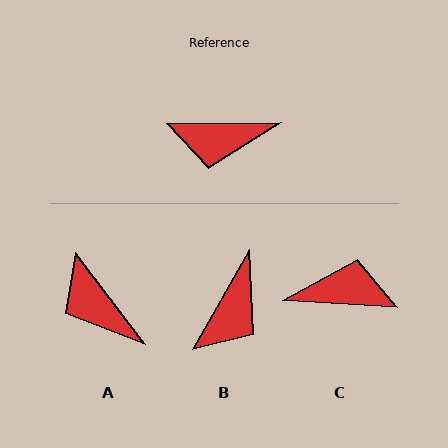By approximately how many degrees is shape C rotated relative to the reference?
Approximately 176 degrees counter-clockwise.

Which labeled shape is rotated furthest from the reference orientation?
C, about 176 degrees away.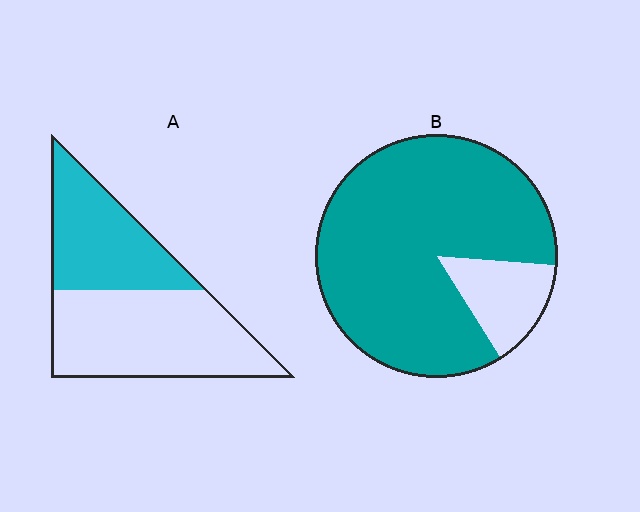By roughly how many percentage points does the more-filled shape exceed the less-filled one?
By roughly 45 percentage points (B over A).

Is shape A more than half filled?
No.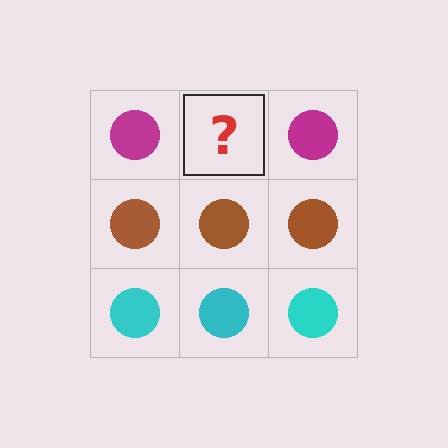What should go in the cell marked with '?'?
The missing cell should contain a magenta circle.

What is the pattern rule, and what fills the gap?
The rule is that each row has a consistent color. The gap should be filled with a magenta circle.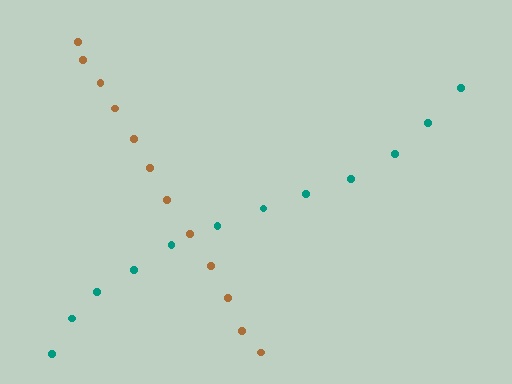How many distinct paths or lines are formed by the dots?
There are 2 distinct paths.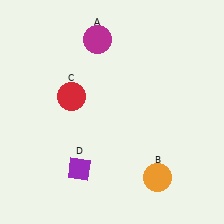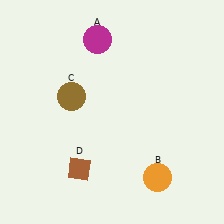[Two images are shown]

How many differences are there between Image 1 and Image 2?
There are 2 differences between the two images.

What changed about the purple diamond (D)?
In Image 1, D is purple. In Image 2, it changed to brown.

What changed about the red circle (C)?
In Image 1, C is red. In Image 2, it changed to brown.